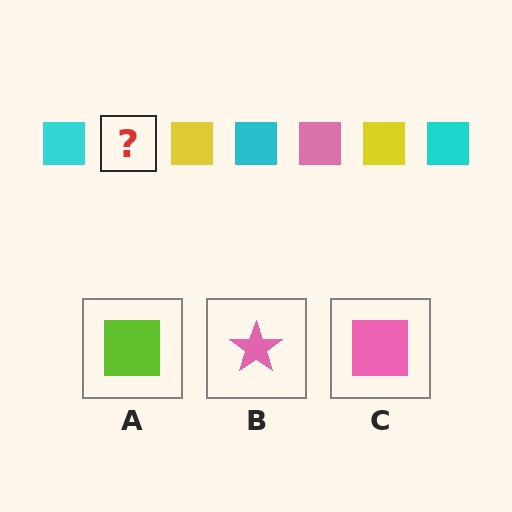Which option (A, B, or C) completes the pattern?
C.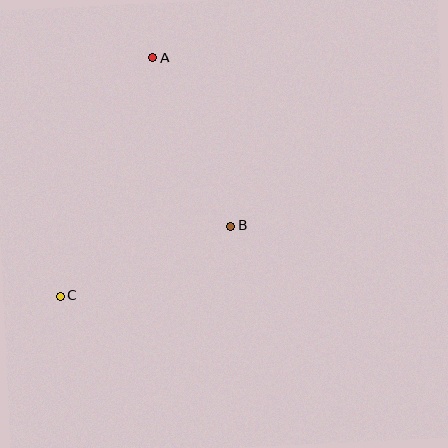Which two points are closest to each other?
Points B and C are closest to each other.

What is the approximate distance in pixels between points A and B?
The distance between A and B is approximately 185 pixels.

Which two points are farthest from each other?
Points A and C are farthest from each other.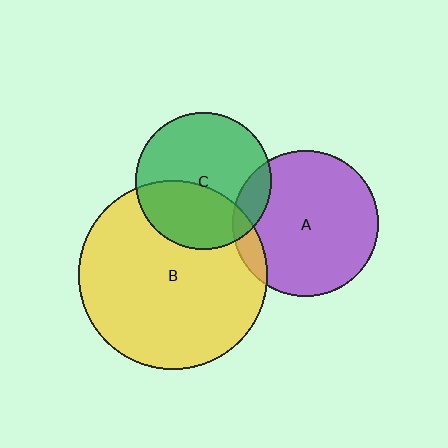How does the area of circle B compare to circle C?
Approximately 1.9 times.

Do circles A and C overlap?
Yes.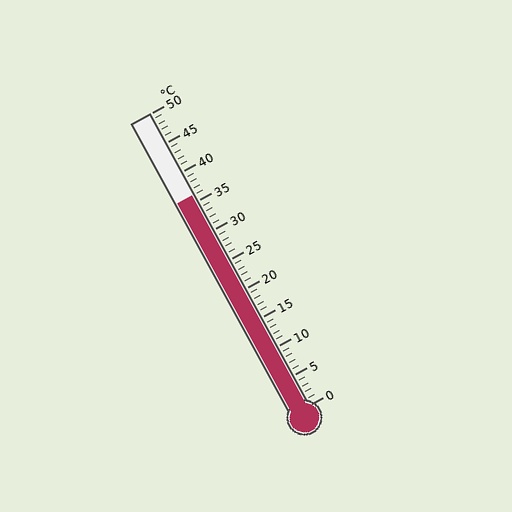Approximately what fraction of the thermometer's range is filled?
The thermometer is filled to approximately 70% of its range.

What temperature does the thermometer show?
The thermometer shows approximately 36°C.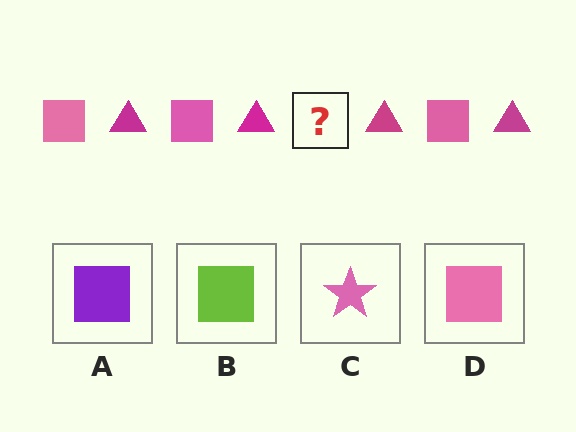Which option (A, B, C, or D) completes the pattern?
D.